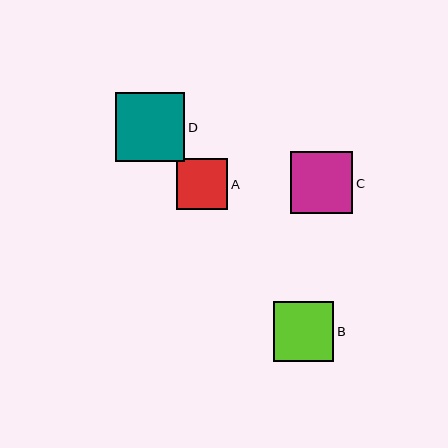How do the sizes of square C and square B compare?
Square C and square B are approximately the same size.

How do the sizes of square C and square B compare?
Square C and square B are approximately the same size.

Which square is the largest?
Square D is the largest with a size of approximately 69 pixels.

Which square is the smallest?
Square A is the smallest with a size of approximately 51 pixels.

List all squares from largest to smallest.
From largest to smallest: D, C, B, A.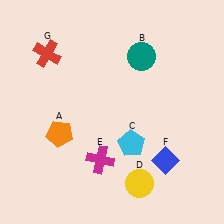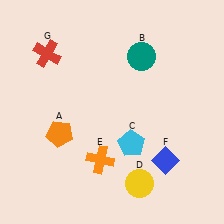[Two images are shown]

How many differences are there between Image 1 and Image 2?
There is 1 difference between the two images.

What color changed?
The cross (E) changed from magenta in Image 1 to orange in Image 2.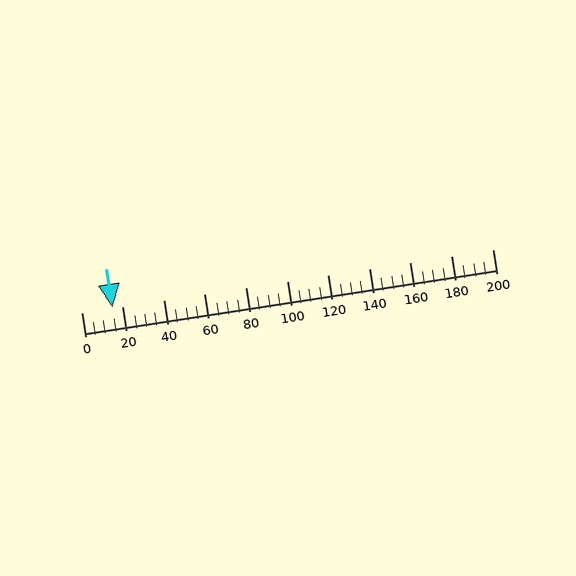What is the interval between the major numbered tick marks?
The major tick marks are spaced 20 units apart.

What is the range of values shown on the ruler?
The ruler shows values from 0 to 200.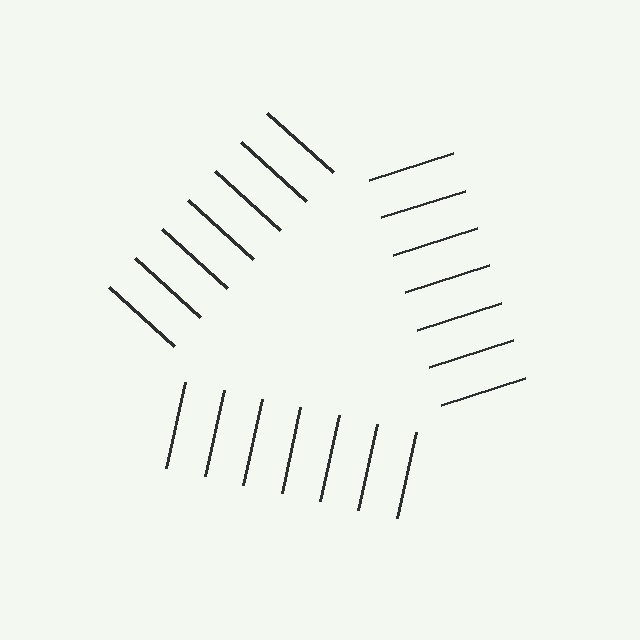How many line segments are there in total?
21 — 7 along each of the 3 edges.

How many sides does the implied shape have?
3 sides — the line-ends trace a triangle.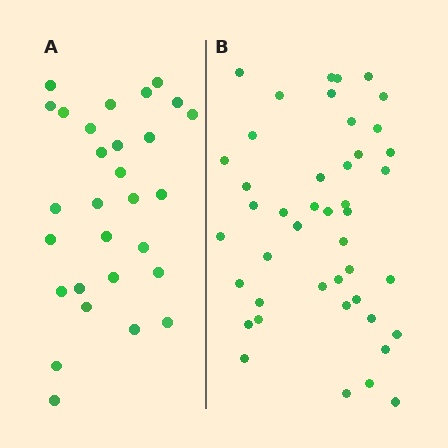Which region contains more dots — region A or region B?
Region B (the right region) has more dots.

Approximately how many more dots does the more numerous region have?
Region B has approximately 15 more dots than region A.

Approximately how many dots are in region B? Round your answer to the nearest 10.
About 40 dots. (The exact count is 44, which rounds to 40.)